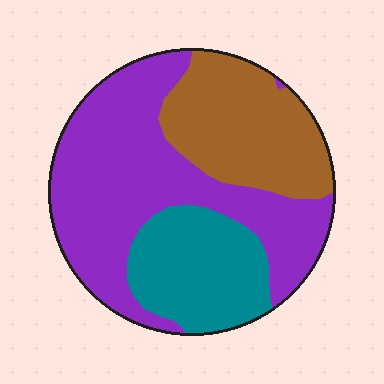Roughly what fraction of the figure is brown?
Brown covers about 25% of the figure.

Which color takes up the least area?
Teal, at roughly 20%.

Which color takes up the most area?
Purple, at roughly 50%.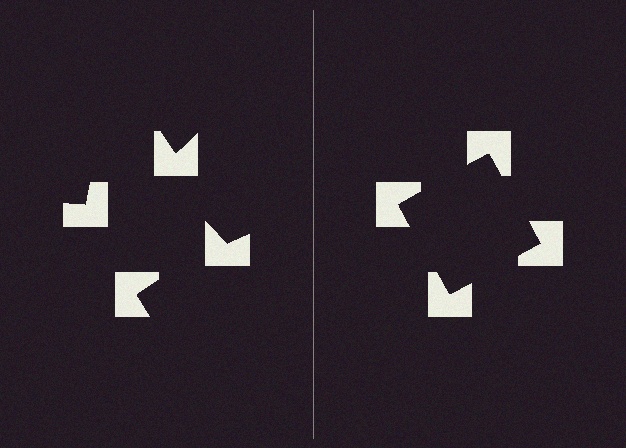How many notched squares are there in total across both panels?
8 — 4 on each side.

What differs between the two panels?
The notched squares are positioned identically on both sides; only the wedge orientations differ. On the right they align to a square; on the left they are misaligned.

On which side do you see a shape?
An illusory square appears on the right side. On the left side the wedge cuts are rotated, so no coherent shape forms.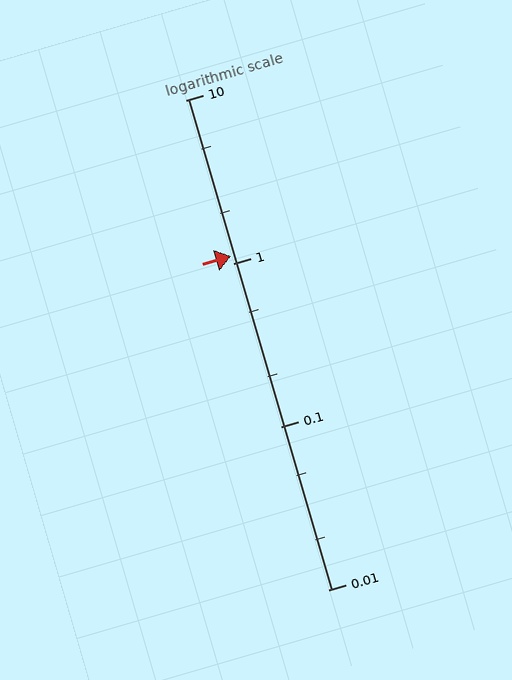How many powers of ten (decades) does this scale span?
The scale spans 3 decades, from 0.01 to 10.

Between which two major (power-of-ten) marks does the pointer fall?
The pointer is between 1 and 10.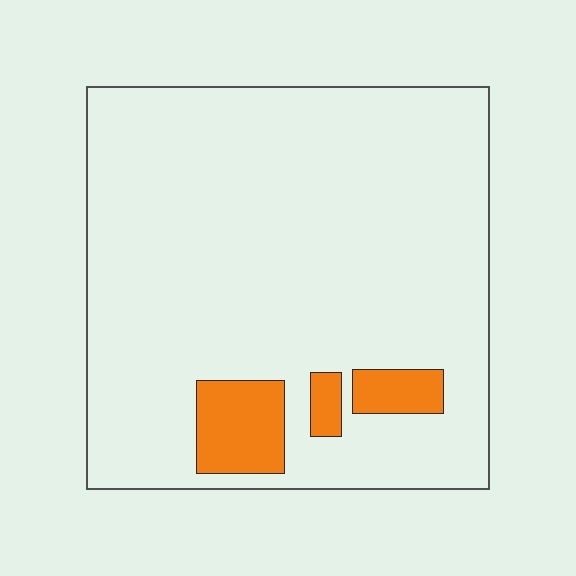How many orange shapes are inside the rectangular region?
3.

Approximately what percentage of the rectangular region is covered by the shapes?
Approximately 10%.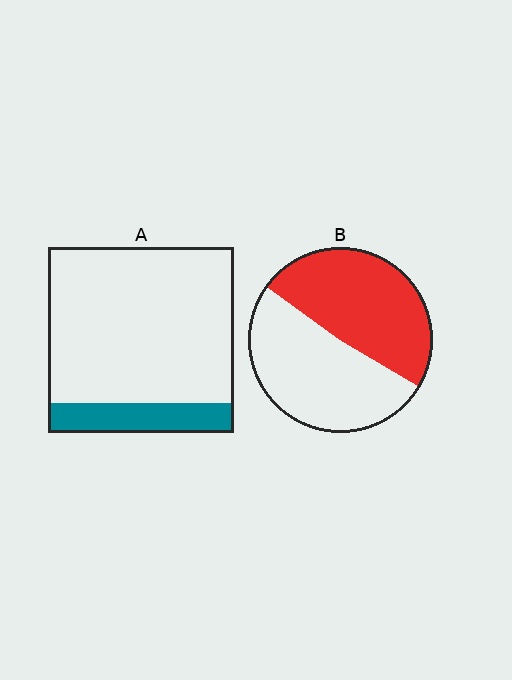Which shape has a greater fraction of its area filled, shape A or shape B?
Shape B.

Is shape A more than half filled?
No.